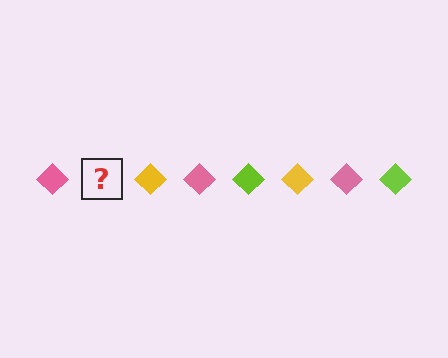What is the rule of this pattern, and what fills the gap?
The rule is that the pattern cycles through pink, lime, yellow diamonds. The gap should be filled with a lime diamond.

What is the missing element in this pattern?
The missing element is a lime diamond.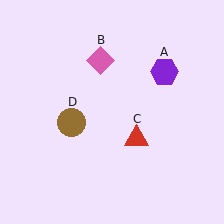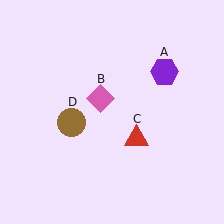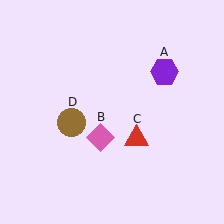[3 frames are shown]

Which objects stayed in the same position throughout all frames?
Purple hexagon (object A) and red triangle (object C) and brown circle (object D) remained stationary.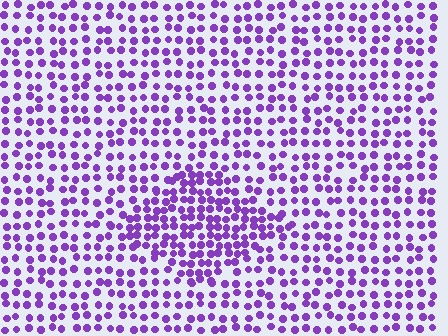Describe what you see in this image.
The image contains small purple elements arranged at two different densities. A diamond-shaped region is visible where the elements are more densely packed than the surrounding area.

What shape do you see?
I see a diamond.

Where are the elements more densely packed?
The elements are more densely packed inside the diamond boundary.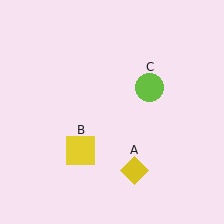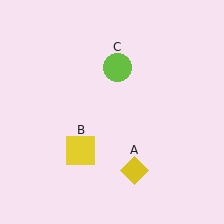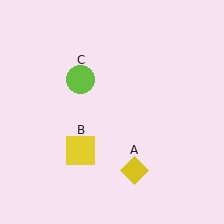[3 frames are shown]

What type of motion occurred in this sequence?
The lime circle (object C) rotated counterclockwise around the center of the scene.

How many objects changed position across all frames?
1 object changed position: lime circle (object C).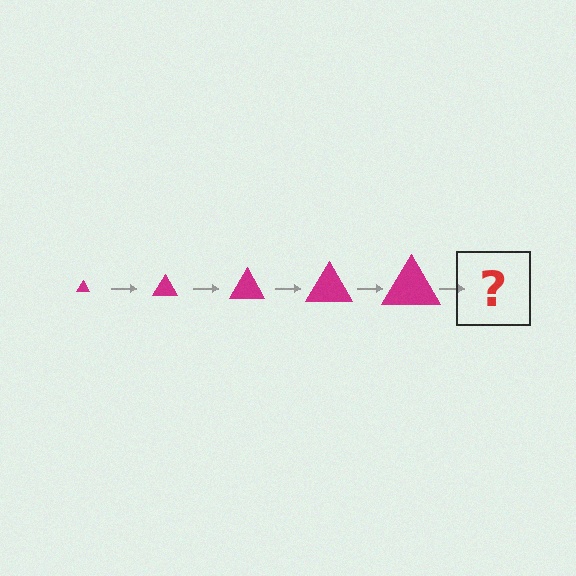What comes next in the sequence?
The next element should be a magenta triangle, larger than the previous one.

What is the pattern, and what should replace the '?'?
The pattern is that the triangle gets progressively larger each step. The '?' should be a magenta triangle, larger than the previous one.